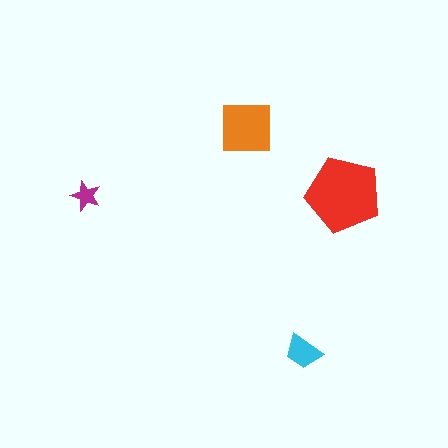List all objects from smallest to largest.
The magenta star, the cyan trapezoid, the orange square, the red pentagon.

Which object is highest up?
The orange square is topmost.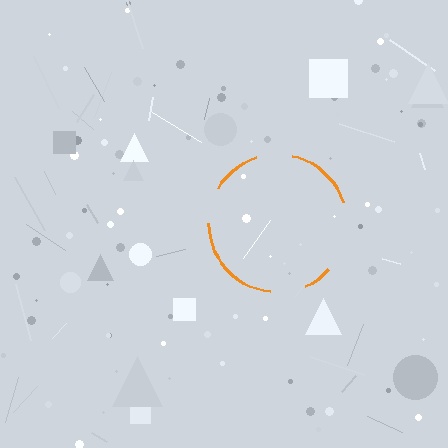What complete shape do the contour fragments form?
The contour fragments form a circle.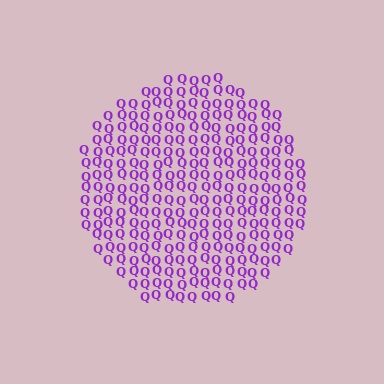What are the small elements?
The small elements are letter Q's.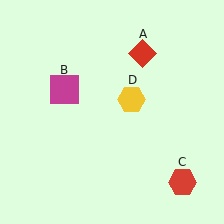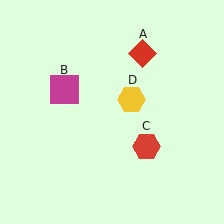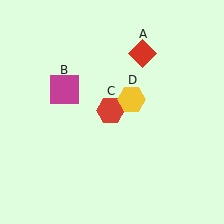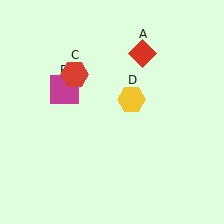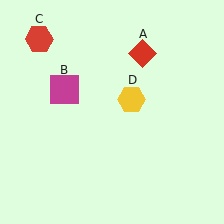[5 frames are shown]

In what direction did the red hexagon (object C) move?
The red hexagon (object C) moved up and to the left.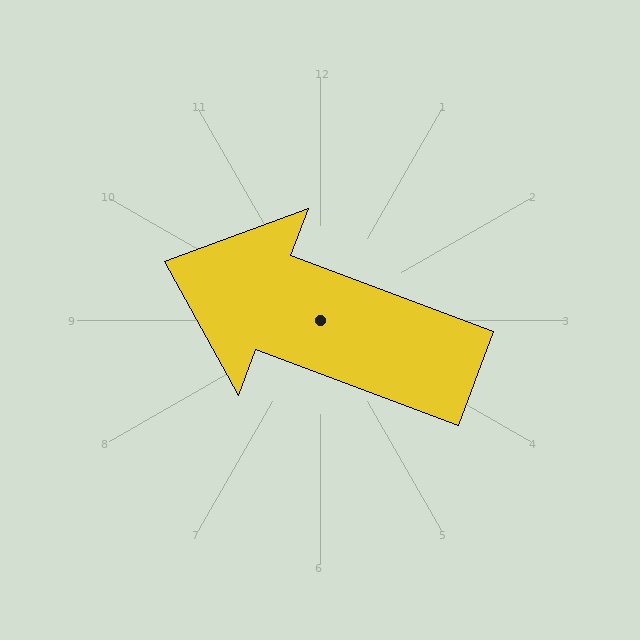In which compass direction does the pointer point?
West.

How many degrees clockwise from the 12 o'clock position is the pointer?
Approximately 291 degrees.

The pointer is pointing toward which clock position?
Roughly 10 o'clock.